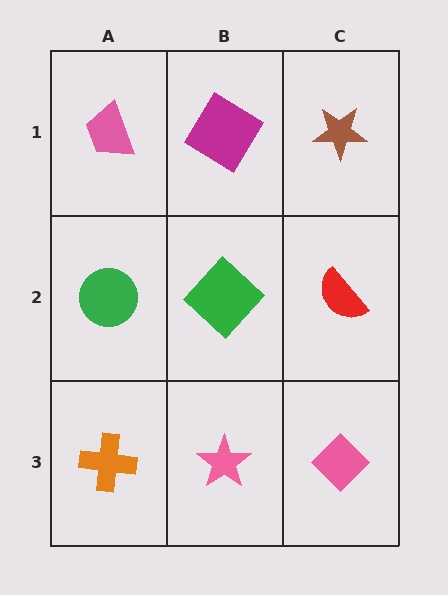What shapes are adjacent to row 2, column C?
A brown star (row 1, column C), a pink diamond (row 3, column C), a green diamond (row 2, column B).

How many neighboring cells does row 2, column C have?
3.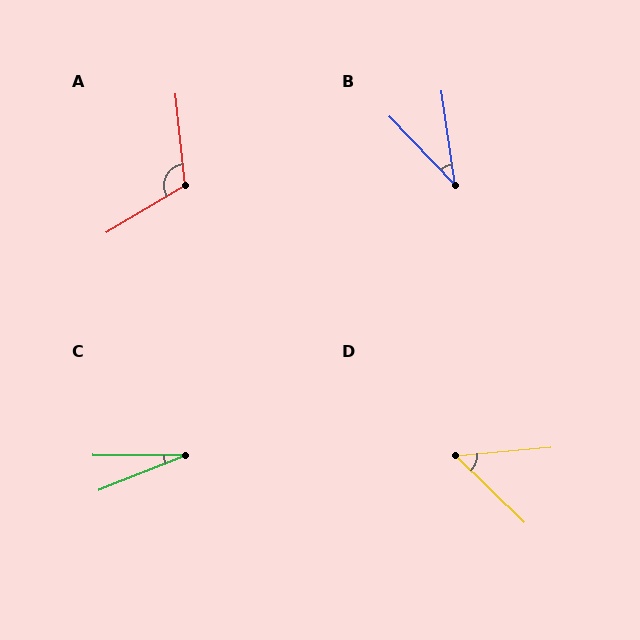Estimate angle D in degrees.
Approximately 50 degrees.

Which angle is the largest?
A, at approximately 115 degrees.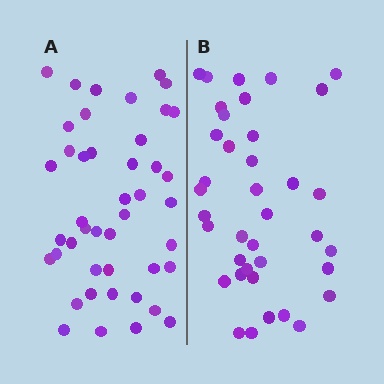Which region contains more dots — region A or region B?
Region A (the left region) has more dots.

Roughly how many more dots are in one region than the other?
Region A has about 6 more dots than region B.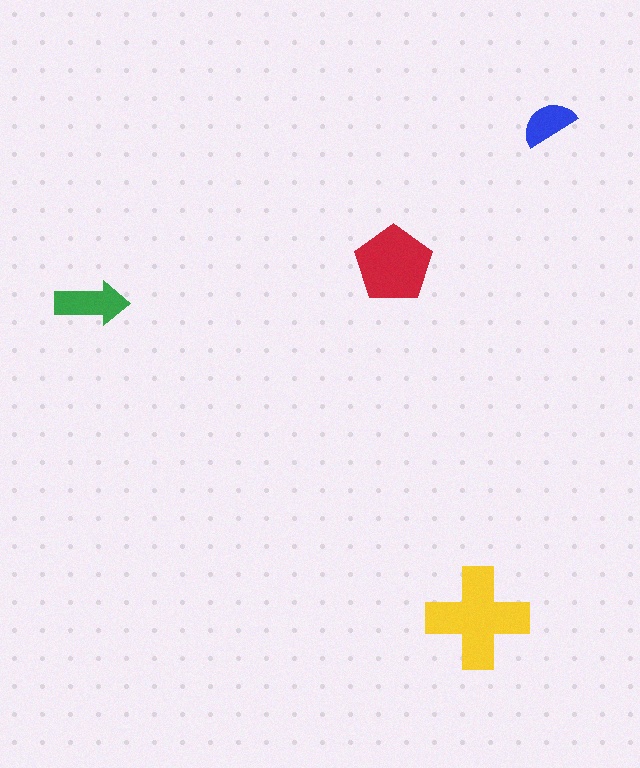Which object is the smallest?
The blue semicircle.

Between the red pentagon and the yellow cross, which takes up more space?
The yellow cross.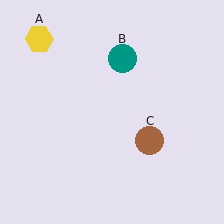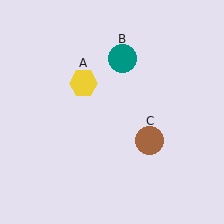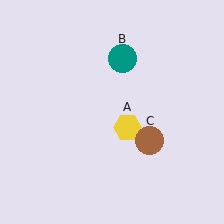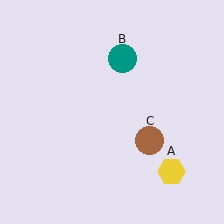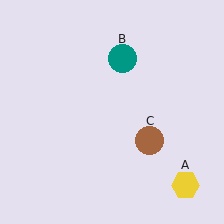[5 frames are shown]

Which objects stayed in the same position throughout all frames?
Teal circle (object B) and brown circle (object C) remained stationary.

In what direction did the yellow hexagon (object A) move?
The yellow hexagon (object A) moved down and to the right.